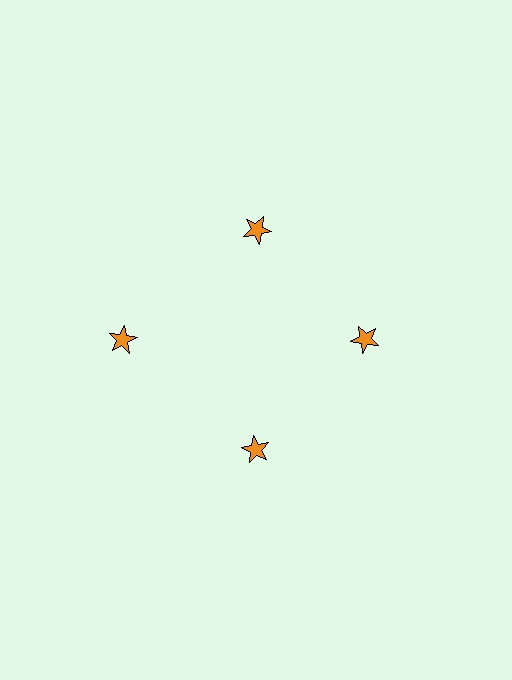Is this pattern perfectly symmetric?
No. The 4 orange stars are arranged in a ring, but one element near the 9 o'clock position is pushed outward from the center, breaking the 4-fold rotational symmetry.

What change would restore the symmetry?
The symmetry would be restored by moving it inward, back onto the ring so that all 4 stars sit at equal angles and equal distance from the center.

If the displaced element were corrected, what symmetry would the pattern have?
It would have 4-fold rotational symmetry — the pattern would map onto itself every 90 degrees.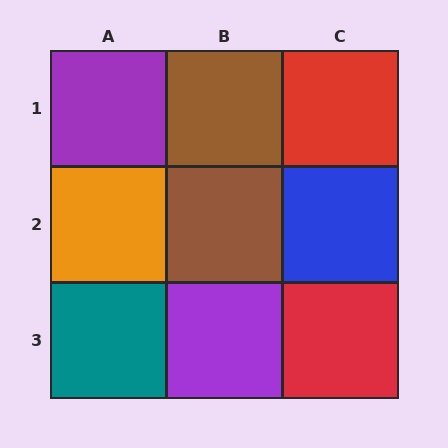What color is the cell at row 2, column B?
Brown.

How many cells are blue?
1 cell is blue.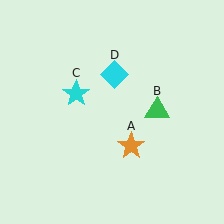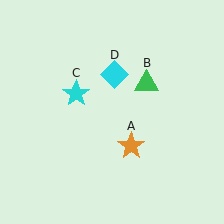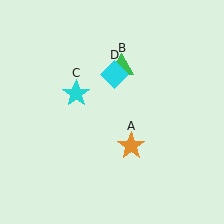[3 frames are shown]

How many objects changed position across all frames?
1 object changed position: green triangle (object B).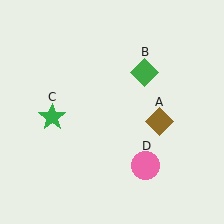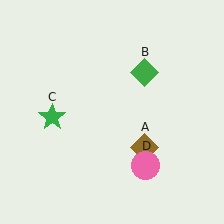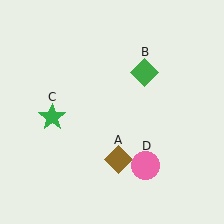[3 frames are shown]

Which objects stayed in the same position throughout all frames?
Green diamond (object B) and green star (object C) and pink circle (object D) remained stationary.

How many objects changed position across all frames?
1 object changed position: brown diamond (object A).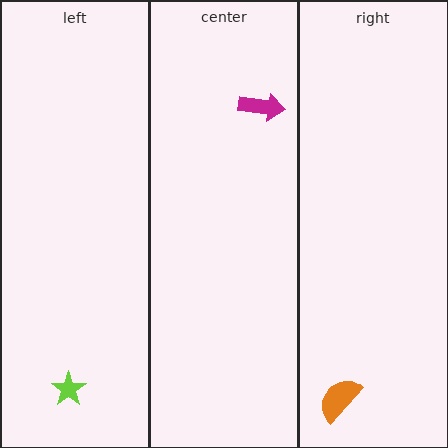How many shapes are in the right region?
1.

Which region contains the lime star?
The left region.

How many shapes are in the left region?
1.